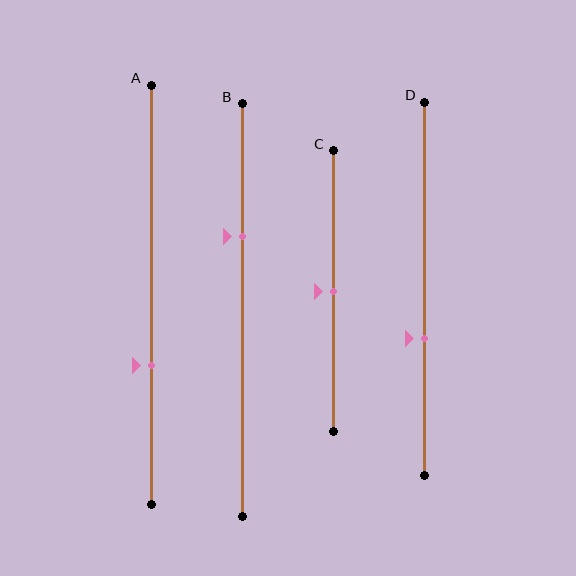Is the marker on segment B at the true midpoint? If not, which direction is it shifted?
No, the marker on segment B is shifted upward by about 18% of the segment length.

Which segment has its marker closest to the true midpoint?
Segment C has its marker closest to the true midpoint.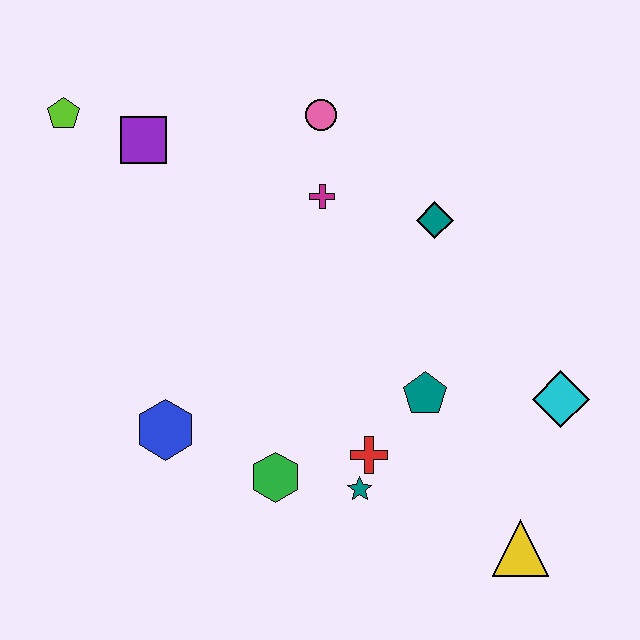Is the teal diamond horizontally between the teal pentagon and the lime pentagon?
No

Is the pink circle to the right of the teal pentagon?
No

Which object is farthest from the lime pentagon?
The yellow triangle is farthest from the lime pentagon.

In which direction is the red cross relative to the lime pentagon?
The red cross is below the lime pentagon.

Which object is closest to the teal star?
The red cross is closest to the teal star.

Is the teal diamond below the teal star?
No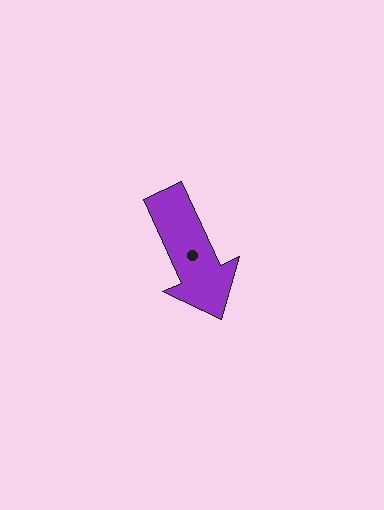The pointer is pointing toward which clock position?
Roughly 5 o'clock.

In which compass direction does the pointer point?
Southeast.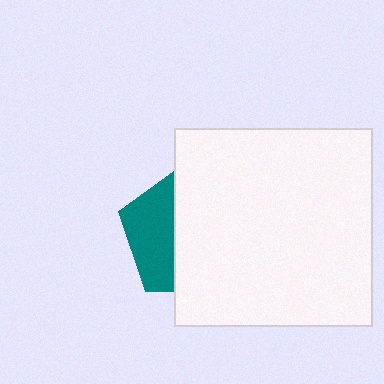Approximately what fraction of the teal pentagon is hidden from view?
Roughly 64% of the teal pentagon is hidden behind the white square.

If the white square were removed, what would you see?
You would see the complete teal pentagon.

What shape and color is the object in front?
The object in front is a white square.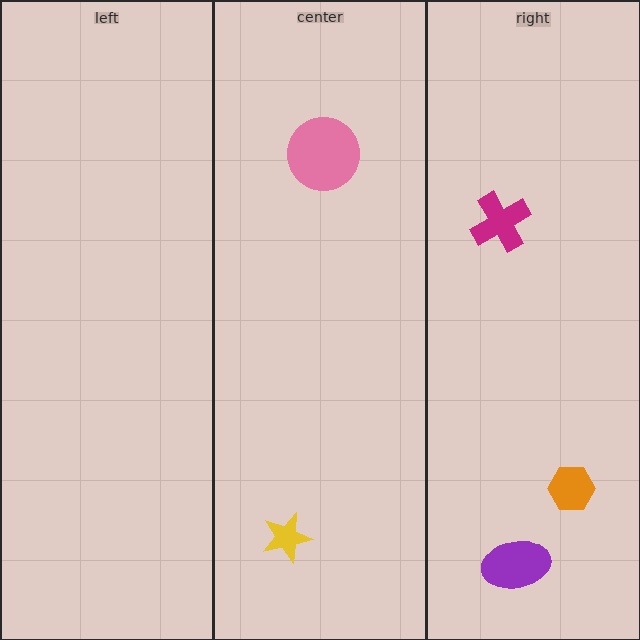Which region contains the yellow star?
The center region.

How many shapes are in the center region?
2.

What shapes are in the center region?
The yellow star, the pink circle.